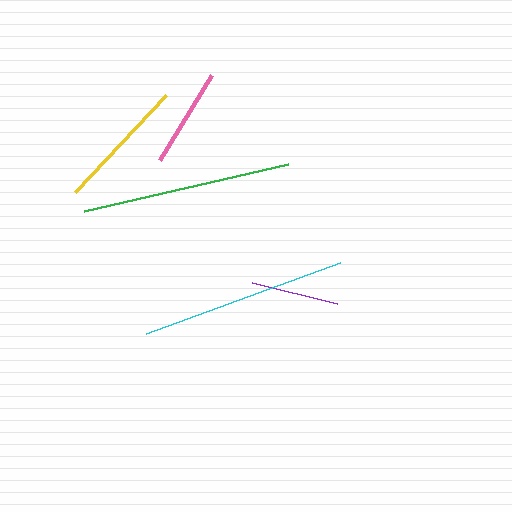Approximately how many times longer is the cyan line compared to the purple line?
The cyan line is approximately 2.4 times the length of the purple line.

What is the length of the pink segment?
The pink segment is approximately 99 pixels long.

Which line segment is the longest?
The green line is the longest at approximately 210 pixels.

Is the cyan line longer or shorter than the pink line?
The cyan line is longer than the pink line.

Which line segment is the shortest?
The purple line is the shortest at approximately 88 pixels.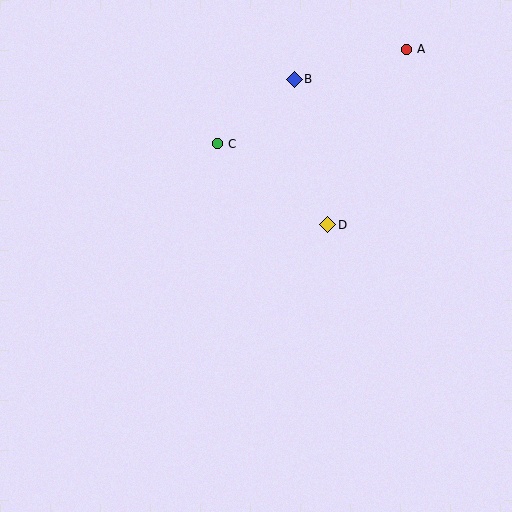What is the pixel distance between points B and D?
The distance between B and D is 149 pixels.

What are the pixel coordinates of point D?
Point D is at (328, 225).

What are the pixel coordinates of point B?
Point B is at (294, 79).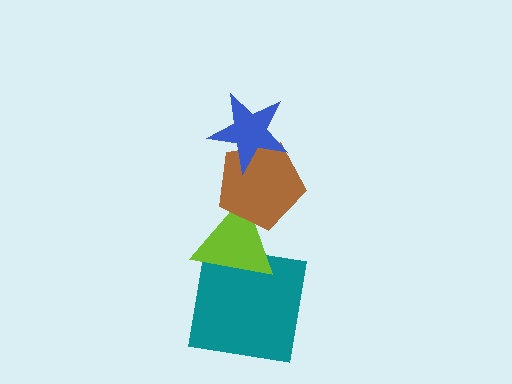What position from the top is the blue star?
The blue star is 1st from the top.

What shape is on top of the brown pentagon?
The blue star is on top of the brown pentagon.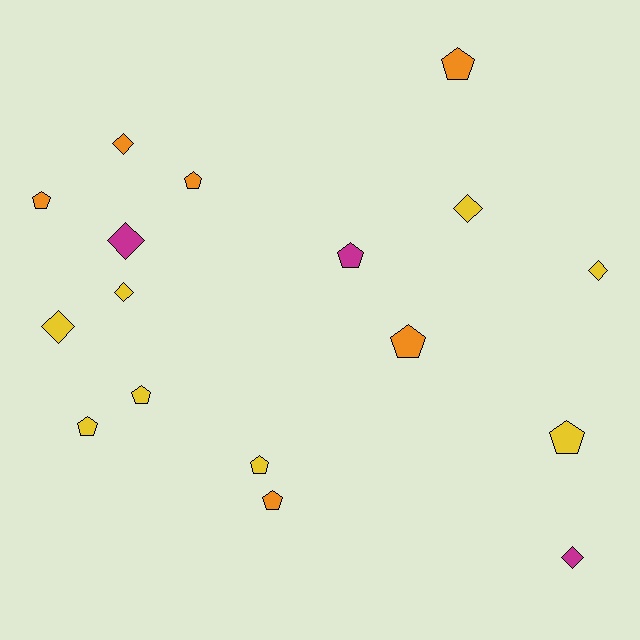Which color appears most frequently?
Yellow, with 8 objects.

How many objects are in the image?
There are 17 objects.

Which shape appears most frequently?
Pentagon, with 10 objects.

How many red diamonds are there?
There are no red diamonds.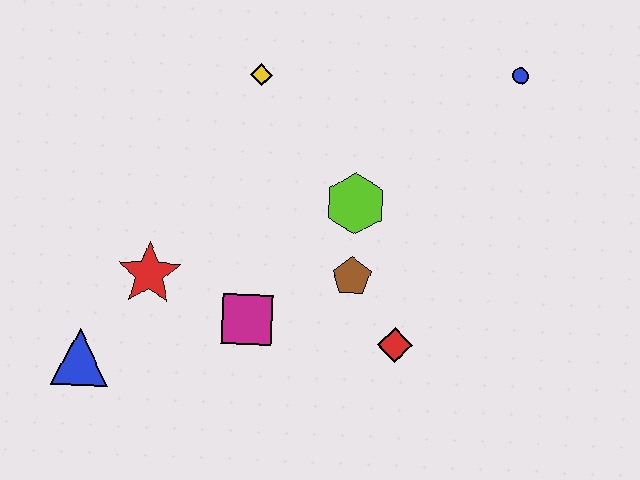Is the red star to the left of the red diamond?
Yes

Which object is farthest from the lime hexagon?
The blue triangle is farthest from the lime hexagon.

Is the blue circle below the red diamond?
No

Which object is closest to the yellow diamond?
The lime hexagon is closest to the yellow diamond.